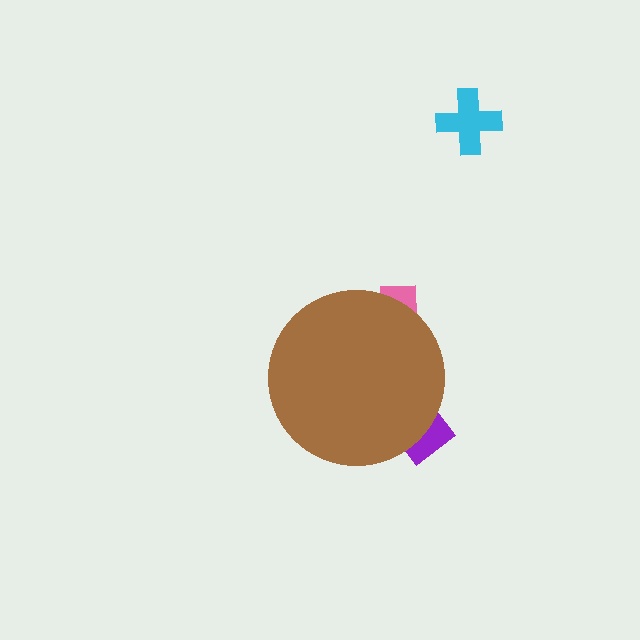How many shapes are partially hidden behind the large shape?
2 shapes are partially hidden.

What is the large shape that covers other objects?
A brown circle.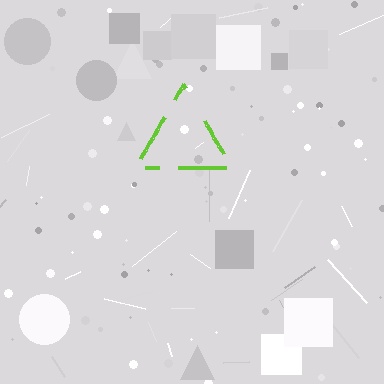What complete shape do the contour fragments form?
The contour fragments form a triangle.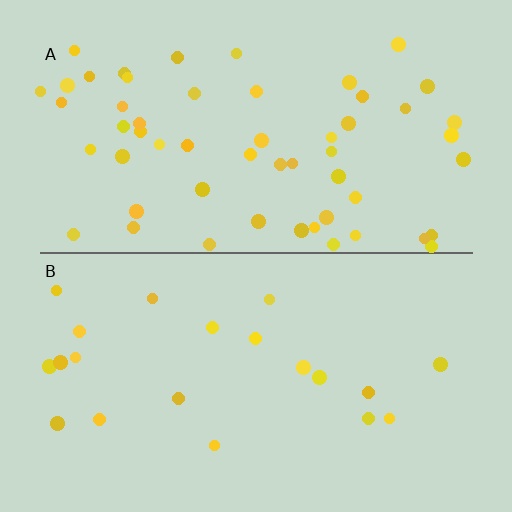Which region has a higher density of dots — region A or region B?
A (the top).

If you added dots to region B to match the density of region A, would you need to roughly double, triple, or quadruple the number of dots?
Approximately triple.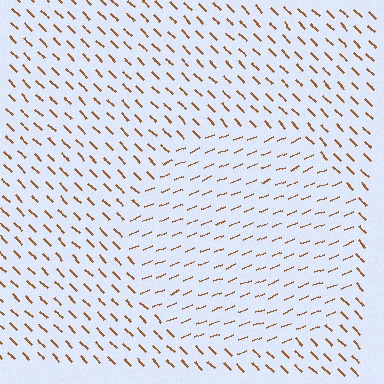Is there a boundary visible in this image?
Yes, there is a texture boundary formed by a change in line orientation.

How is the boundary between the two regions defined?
The boundary is defined purely by a change in line orientation (approximately 67 degrees difference). All lines are the same color and thickness.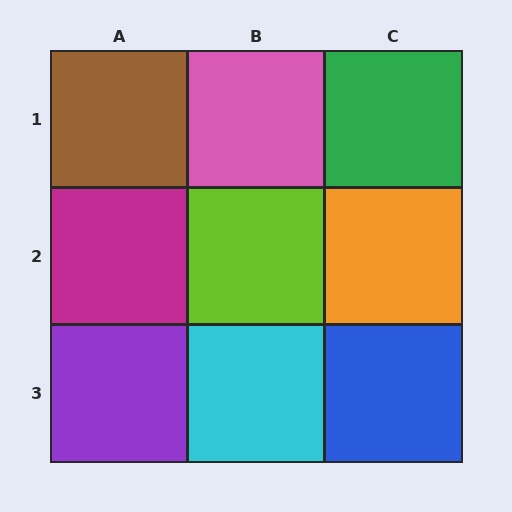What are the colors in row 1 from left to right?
Brown, pink, green.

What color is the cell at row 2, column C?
Orange.